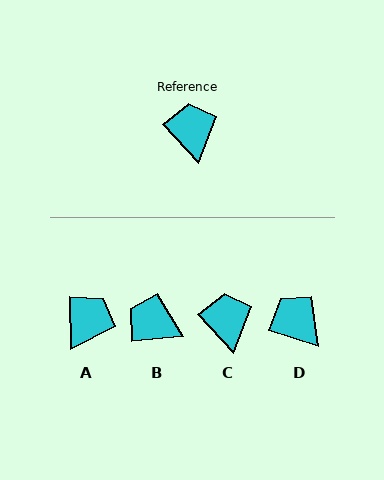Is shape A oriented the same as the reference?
No, it is off by about 42 degrees.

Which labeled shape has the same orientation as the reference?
C.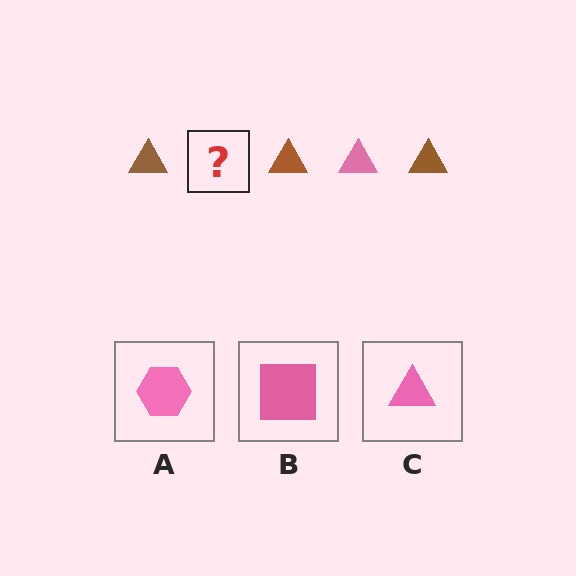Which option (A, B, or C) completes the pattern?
C.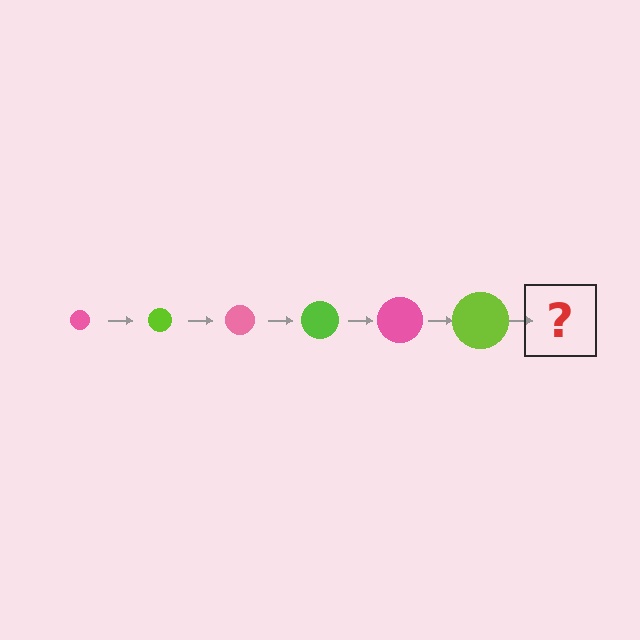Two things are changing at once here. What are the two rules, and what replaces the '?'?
The two rules are that the circle grows larger each step and the color cycles through pink and lime. The '?' should be a pink circle, larger than the previous one.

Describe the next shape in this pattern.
It should be a pink circle, larger than the previous one.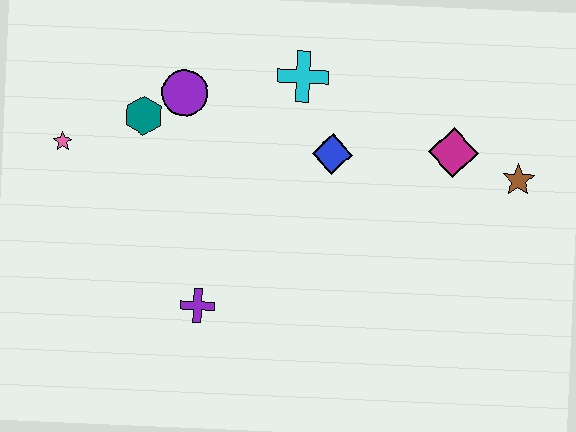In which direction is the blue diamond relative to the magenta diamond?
The blue diamond is to the left of the magenta diamond.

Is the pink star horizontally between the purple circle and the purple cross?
No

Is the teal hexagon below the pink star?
No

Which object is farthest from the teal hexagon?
The brown star is farthest from the teal hexagon.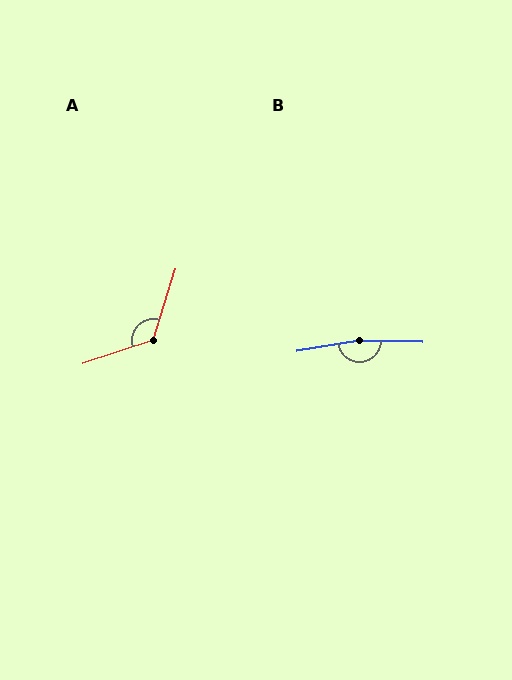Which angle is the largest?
B, at approximately 169 degrees.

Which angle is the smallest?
A, at approximately 126 degrees.